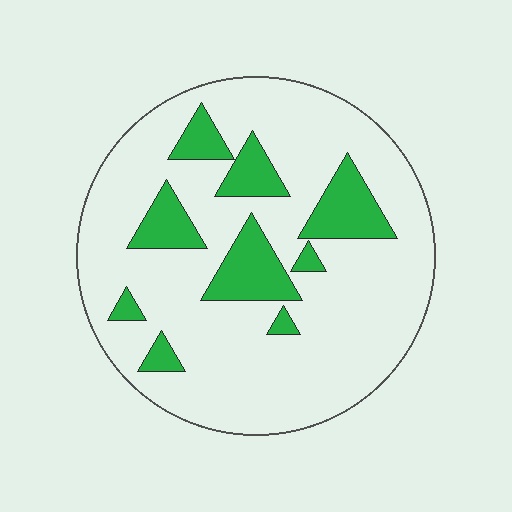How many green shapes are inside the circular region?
9.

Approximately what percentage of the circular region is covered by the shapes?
Approximately 20%.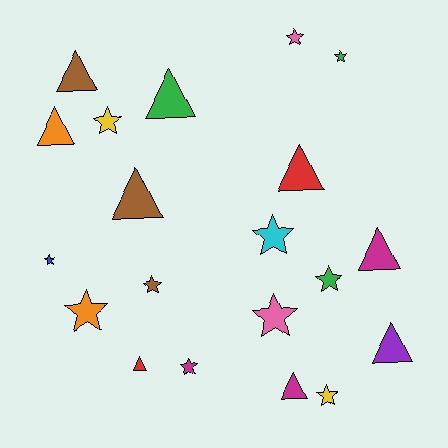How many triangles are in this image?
There are 9 triangles.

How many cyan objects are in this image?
There is 1 cyan object.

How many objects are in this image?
There are 20 objects.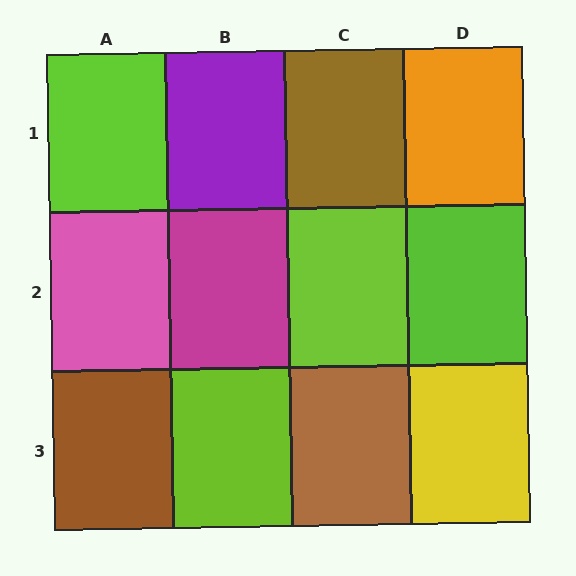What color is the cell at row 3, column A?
Brown.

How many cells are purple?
1 cell is purple.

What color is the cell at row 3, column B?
Lime.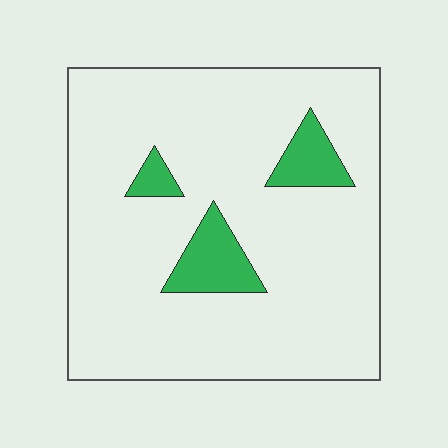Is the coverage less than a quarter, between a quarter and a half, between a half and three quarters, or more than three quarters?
Less than a quarter.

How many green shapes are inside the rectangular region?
3.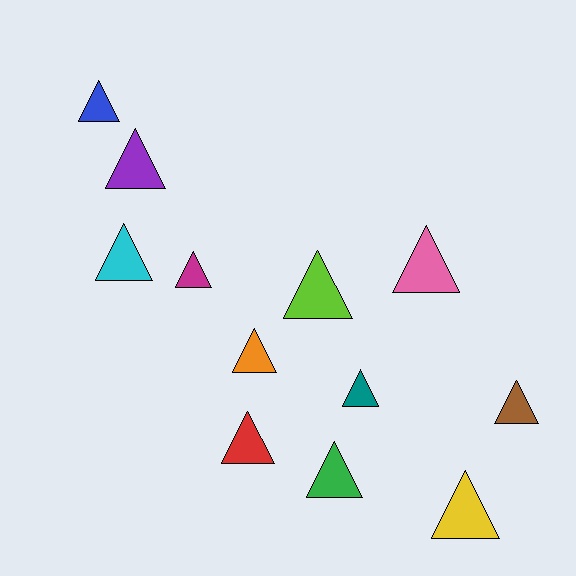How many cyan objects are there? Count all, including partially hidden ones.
There is 1 cyan object.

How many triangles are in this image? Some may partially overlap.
There are 12 triangles.